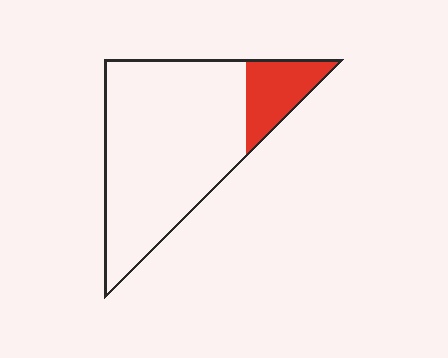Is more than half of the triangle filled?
No.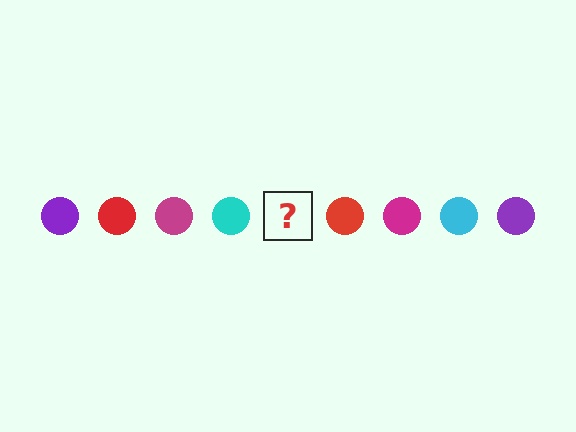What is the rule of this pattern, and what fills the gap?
The rule is that the pattern cycles through purple, red, magenta, cyan circles. The gap should be filled with a purple circle.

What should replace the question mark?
The question mark should be replaced with a purple circle.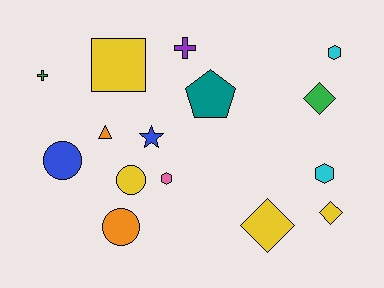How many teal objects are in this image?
There is 1 teal object.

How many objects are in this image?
There are 15 objects.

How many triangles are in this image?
There is 1 triangle.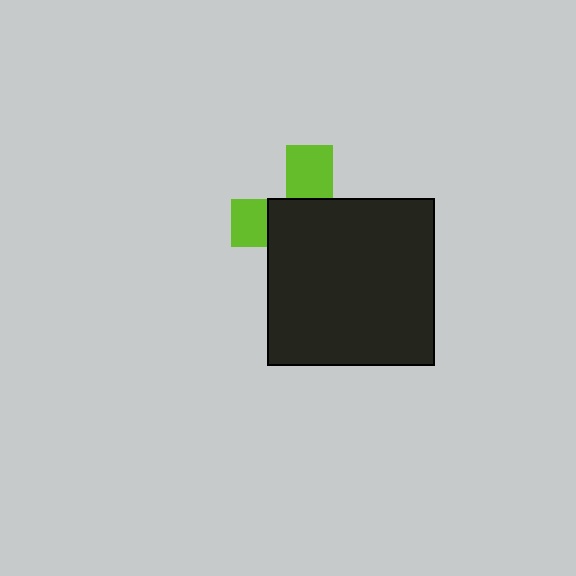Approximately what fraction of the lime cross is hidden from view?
Roughly 67% of the lime cross is hidden behind the black square.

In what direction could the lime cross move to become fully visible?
The lime cross could move up. That would shift it out from behind the black square entirely.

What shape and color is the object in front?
The object in front is a black square.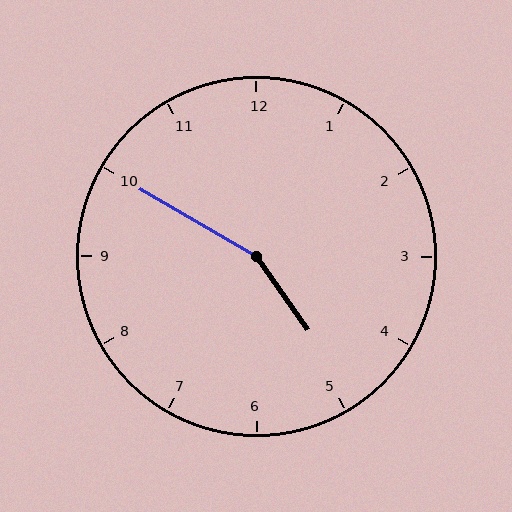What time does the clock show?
4:50.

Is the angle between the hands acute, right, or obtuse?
It is obtuse.